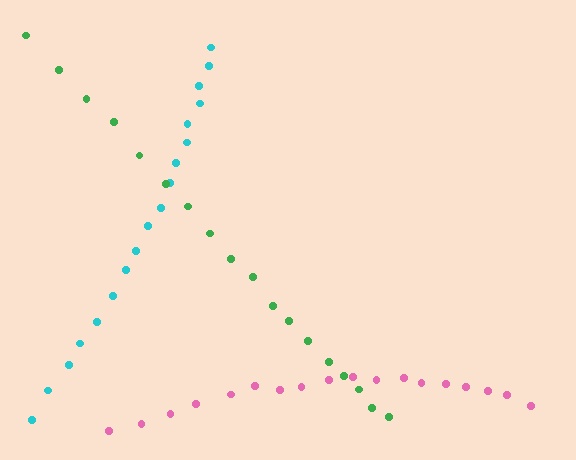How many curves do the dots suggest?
There are 3 distinct paths.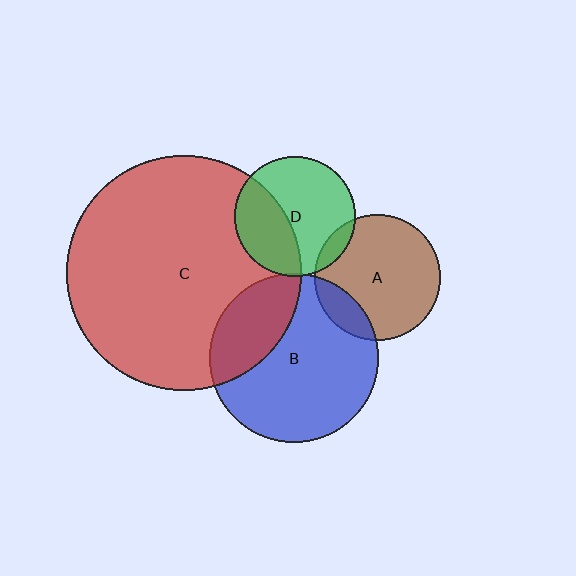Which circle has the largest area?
Circle C (red).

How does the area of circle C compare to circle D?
Approximately 3.8 times.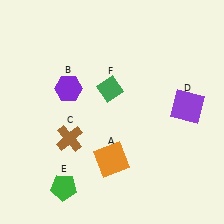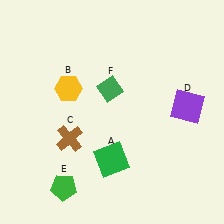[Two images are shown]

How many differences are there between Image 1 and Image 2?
There are 2 differences between the two images.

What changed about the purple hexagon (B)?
In Image 1, B is purple. In Image 2, it changed to yellow.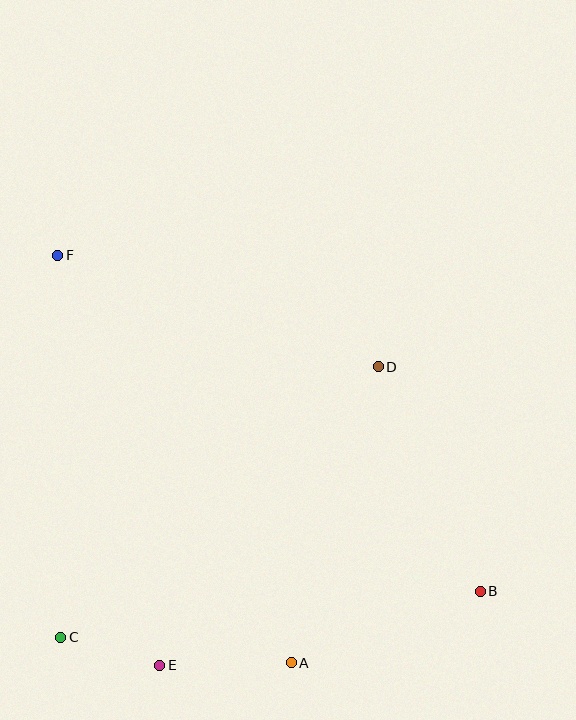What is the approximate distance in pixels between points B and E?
The distance between B and E is approximately 329 pixels.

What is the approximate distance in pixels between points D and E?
The distance between D and E is approximately 370 pixels.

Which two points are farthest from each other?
Points B and F are farthest from each other.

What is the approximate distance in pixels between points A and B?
The distance between A and B is approximately 202 pixels.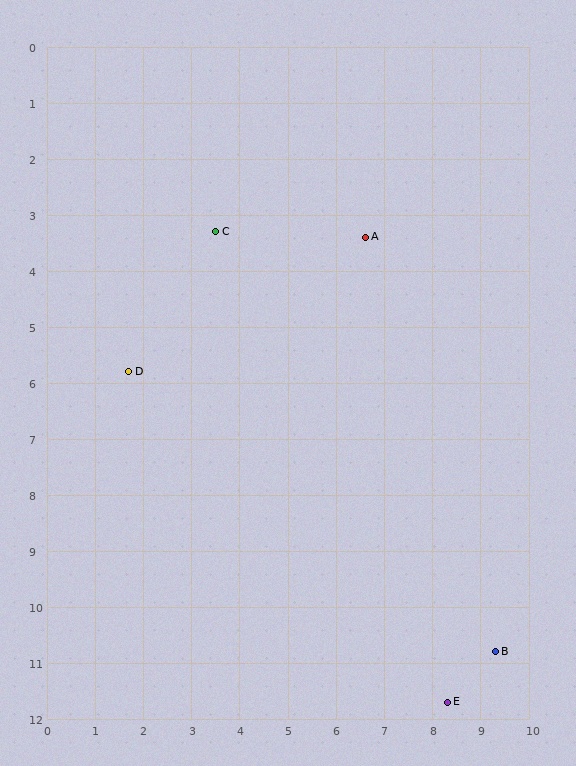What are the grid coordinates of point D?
Point D is at approximately (1.7, 5.8).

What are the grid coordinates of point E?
Point E is at approximately (8.3, 11.7).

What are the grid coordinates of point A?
Point A is at approximately (6.6, 3.4).